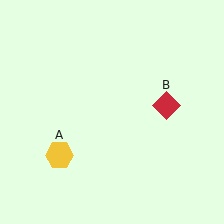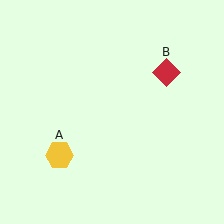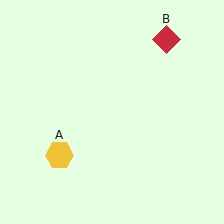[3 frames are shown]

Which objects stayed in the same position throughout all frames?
Yellow hexagon (object A) remained stationary.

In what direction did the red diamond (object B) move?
The red diamond (object B) moved up.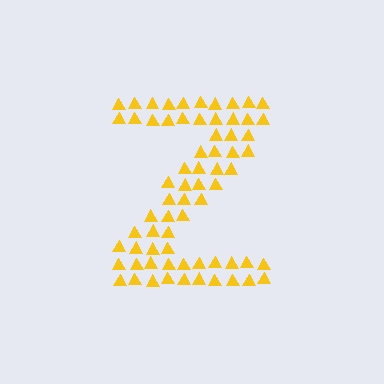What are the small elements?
The small elements are triangles.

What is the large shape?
The large shape is the letter Z.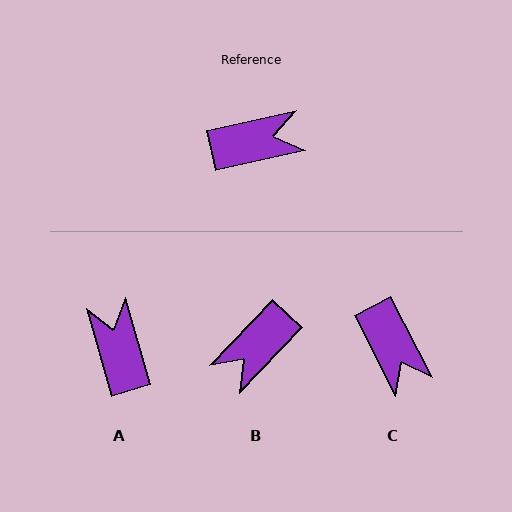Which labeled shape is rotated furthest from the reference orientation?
B, about 147 degrees away.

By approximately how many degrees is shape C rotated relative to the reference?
Approximately 75 degrees clockwise.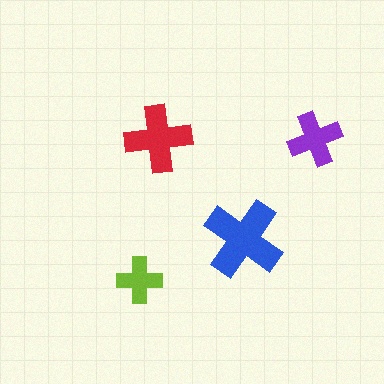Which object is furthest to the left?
The lime cross is leftmost.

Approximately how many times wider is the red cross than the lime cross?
About 1.5 times wider.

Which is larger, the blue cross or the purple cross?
The blue one.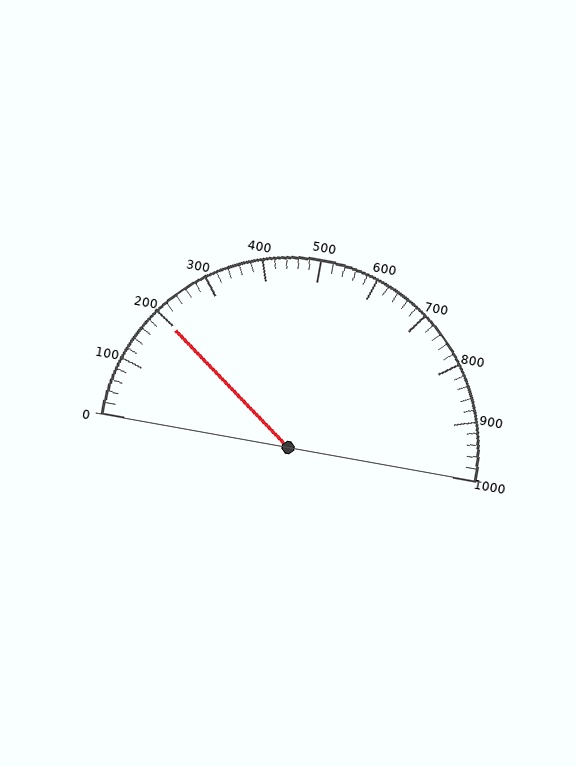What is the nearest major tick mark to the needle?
The nearest major tick mark is 200.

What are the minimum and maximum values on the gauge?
The gauge ranges from 0 to 1000.